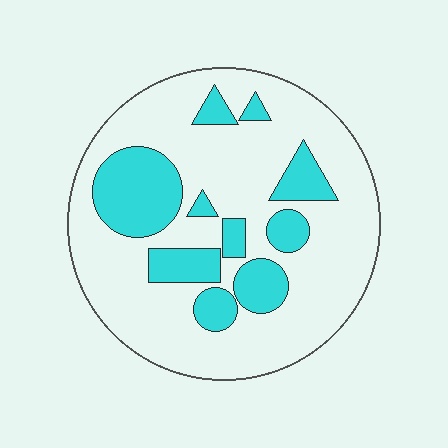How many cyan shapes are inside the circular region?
10.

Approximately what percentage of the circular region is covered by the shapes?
Approximately 25%.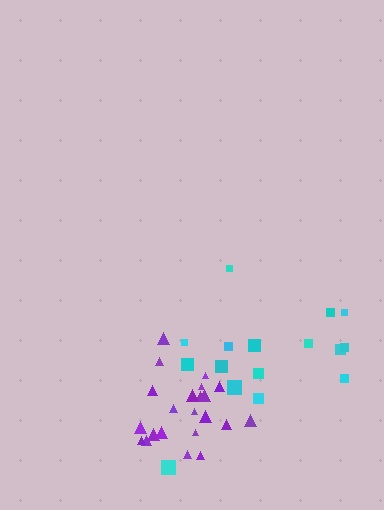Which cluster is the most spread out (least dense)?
Cyan.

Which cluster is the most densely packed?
Purple.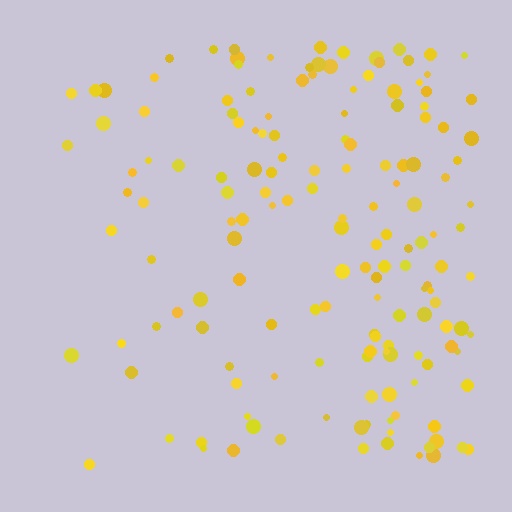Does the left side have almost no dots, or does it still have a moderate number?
Still a moderate number, just noticeably fewer than the right.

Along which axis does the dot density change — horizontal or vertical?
Horizontal.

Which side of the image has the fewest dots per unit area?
The left.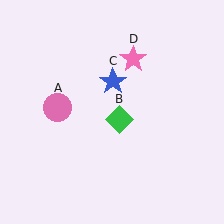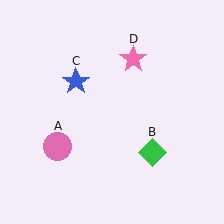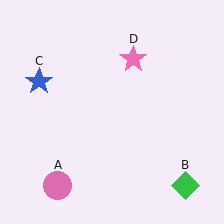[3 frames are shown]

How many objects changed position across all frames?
3 objects changed position: pink circle (object A), green diamond (object B), blue star (object C).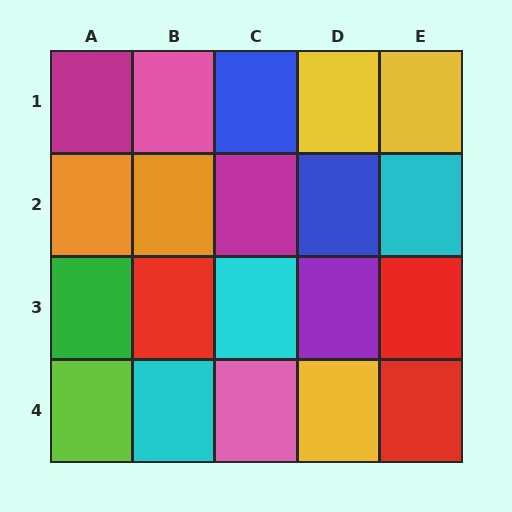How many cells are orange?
2 cells are orange.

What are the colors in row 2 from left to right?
Orange, orange, magenta, blue, cyan.